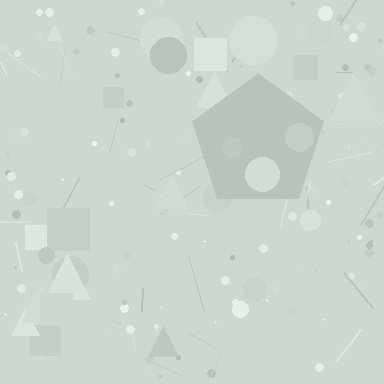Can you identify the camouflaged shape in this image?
The camouflaged shape is a pentagon.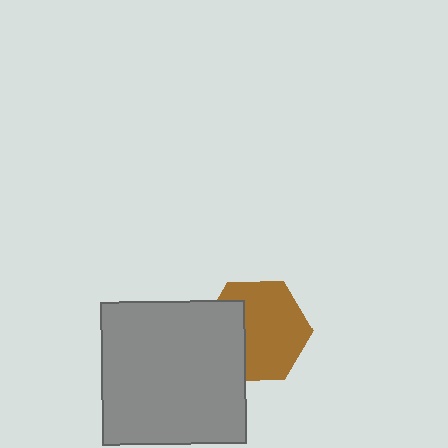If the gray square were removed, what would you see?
You would see the complete brown hexagon.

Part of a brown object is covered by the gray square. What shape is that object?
It is a hexagon.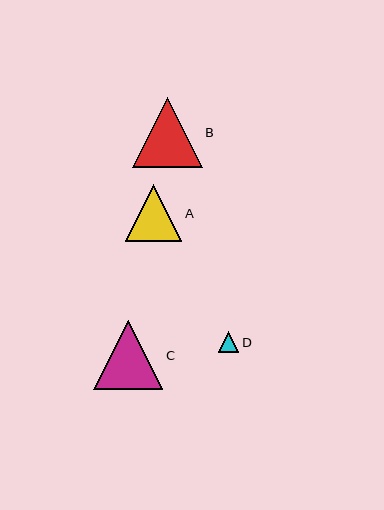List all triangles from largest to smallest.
From largest to smallest: B, C, A, D.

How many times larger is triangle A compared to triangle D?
Triangle A is approximately 2.7 times the size of triangle D.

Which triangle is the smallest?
Triangle D is the smallest with a size of approximately 21 pixels.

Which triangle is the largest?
Triangle B is the largest with a size of approximately 70 pixels.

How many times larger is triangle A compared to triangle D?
Triangle A is approximately 2.7 times the size of triangle D.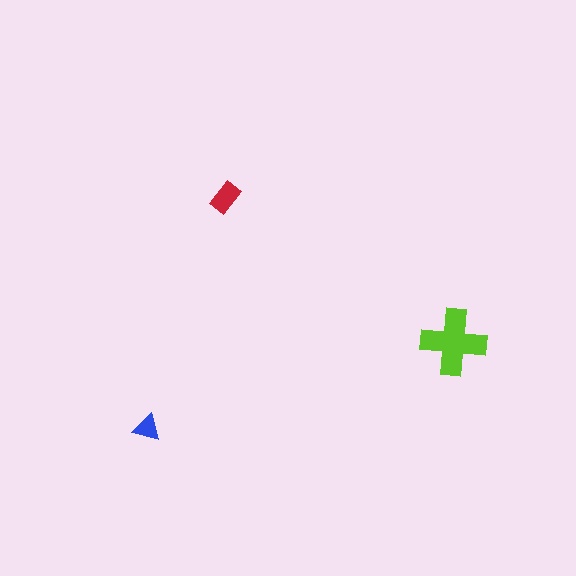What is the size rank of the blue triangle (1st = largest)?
3rd.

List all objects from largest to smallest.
The lime cross, the red rectangle, the blue triangle.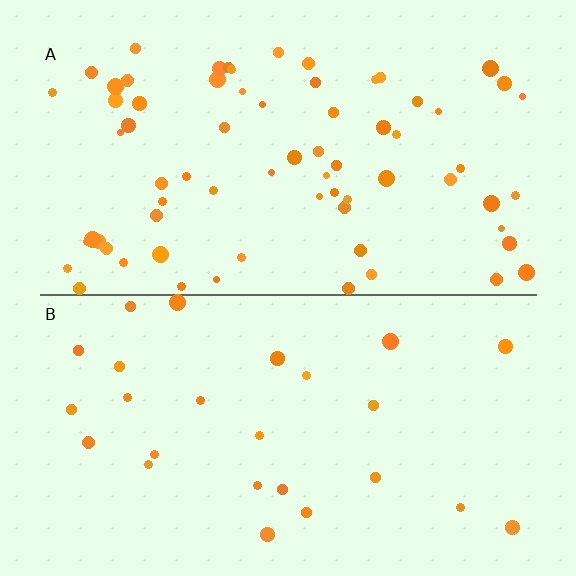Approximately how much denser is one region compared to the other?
Approximately 2.8× — region A over region B.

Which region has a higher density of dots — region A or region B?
A (the top).